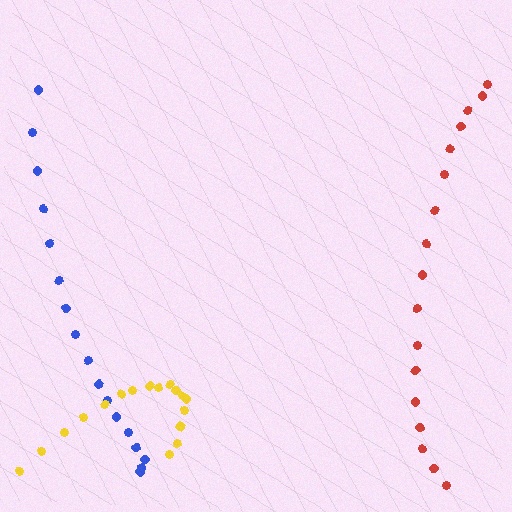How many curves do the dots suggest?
There are 3 distinct paths.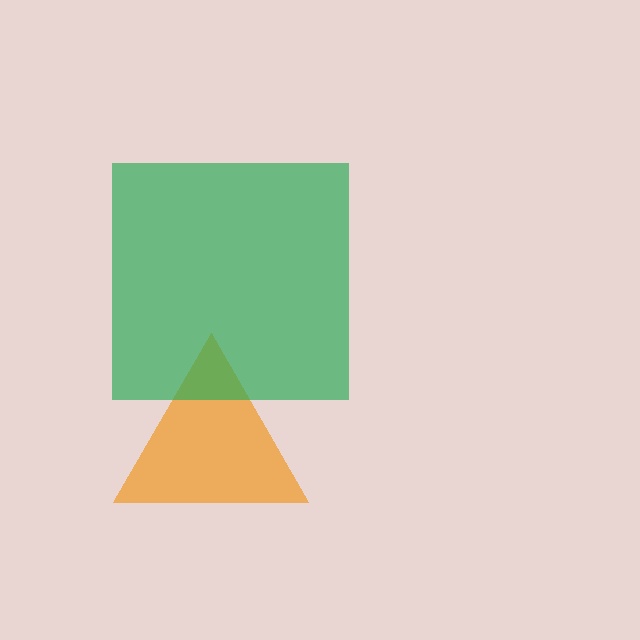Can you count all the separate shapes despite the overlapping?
Yes, there are 2 separate shapes.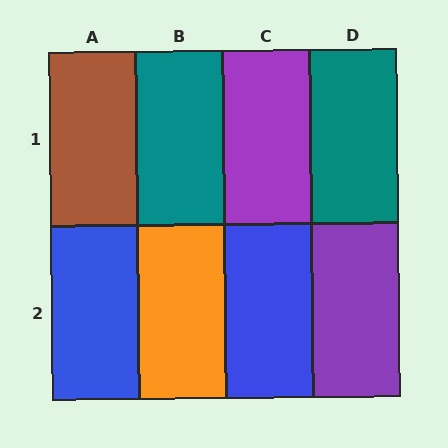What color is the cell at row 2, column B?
Orange.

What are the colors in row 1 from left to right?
Brown, teal, purple, teal.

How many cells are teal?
2 cells are teal.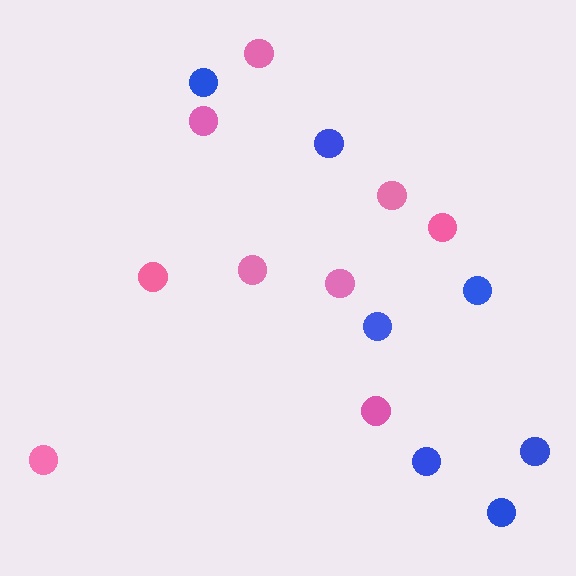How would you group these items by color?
There are 2 groups: one group of pink circles (9) and one group of blue circles (7).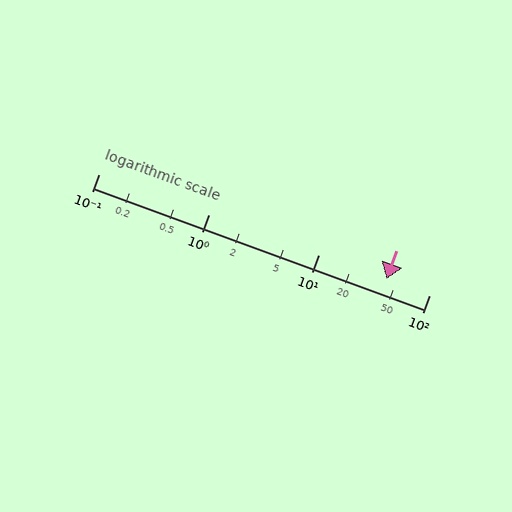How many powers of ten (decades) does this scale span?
The scale spans 3 decades, from 0.1 to 100.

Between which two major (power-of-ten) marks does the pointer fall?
The pointer is between 10 and 100.